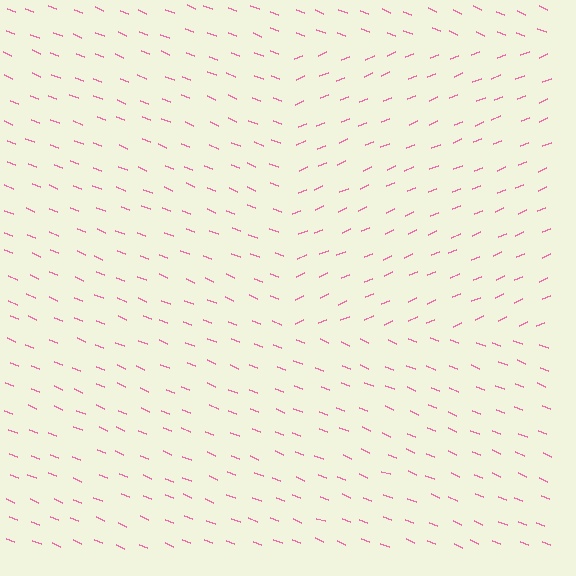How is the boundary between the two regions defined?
The boundary is defined purely by a change in line orientation (approximately 45 degrees difference). All lines are the same color and thickness.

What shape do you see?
I see a rectangle.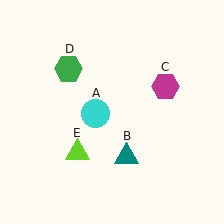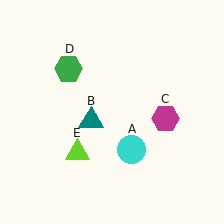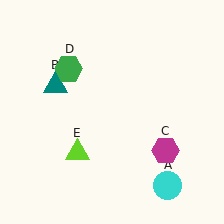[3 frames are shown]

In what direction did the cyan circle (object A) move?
The cyan circle (object A) moved down and to the right.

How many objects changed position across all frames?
3 objects changed position: cyan circle (object A), teal triangle (object B), magenta hexagon (object C).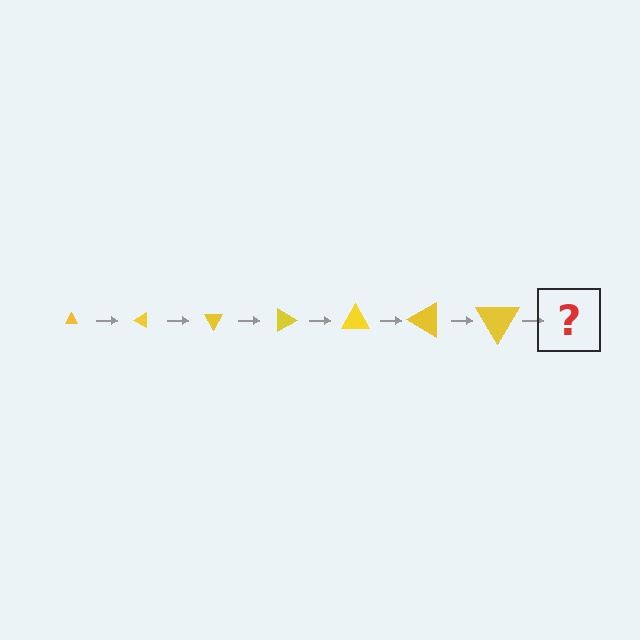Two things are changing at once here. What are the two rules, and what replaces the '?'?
The two rules are that the triangle grows larger each step and it rotates 30 degrees each step. The '?' should be a triangle, larger than the previous one and rotated 210 degrees from the start.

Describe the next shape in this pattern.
It should be a triangle, larger than the previous one and rotated 210 degrees from the start.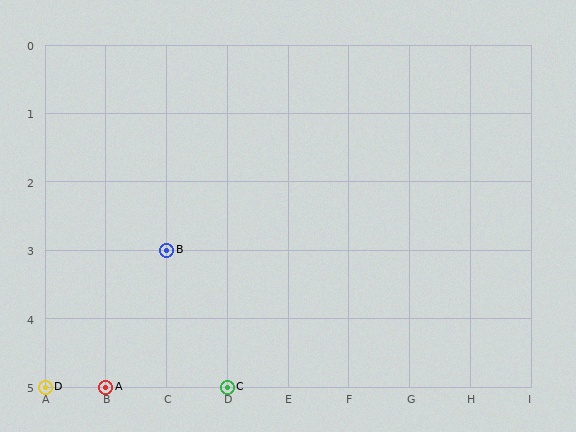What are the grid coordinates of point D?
Point D is at grid coordinates (A, 5).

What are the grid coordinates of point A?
Point A is at grid coordinates (B, 5).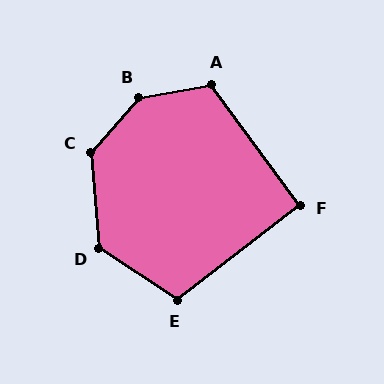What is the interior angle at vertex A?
Approximately 117 degrees (obtuse).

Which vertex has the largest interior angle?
B, at approximately 140 degrees.